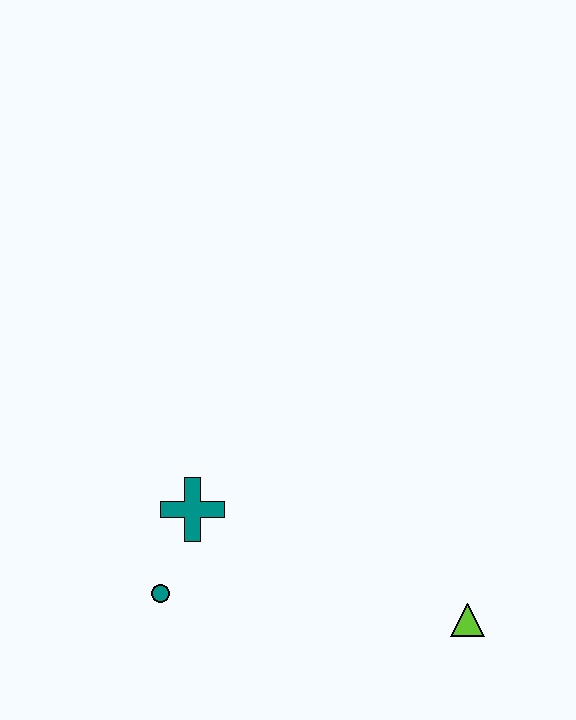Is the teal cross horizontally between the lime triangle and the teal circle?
Yes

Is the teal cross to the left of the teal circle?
No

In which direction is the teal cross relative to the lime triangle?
The teal cross is to the left of the lime triangle.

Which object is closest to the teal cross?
The teal circle is closest to the teal cross.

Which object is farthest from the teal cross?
The lime triangle is farthest from the teal cross.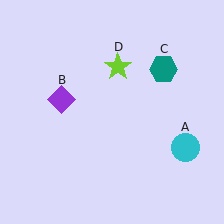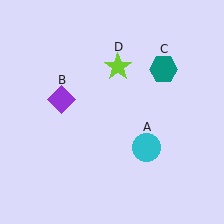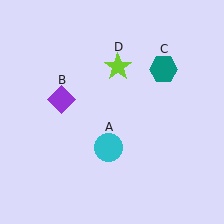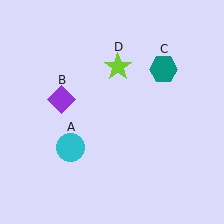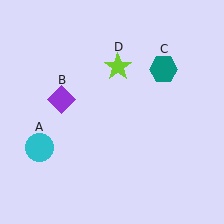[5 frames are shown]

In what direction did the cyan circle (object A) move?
The cyan circle (object A) moved left.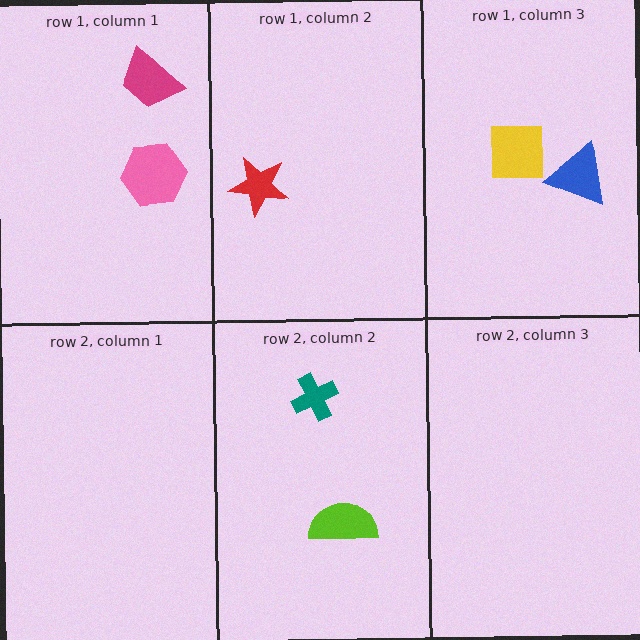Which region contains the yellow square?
The row 1, column 3 region.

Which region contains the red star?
The row 1, column 2 region.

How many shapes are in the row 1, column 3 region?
2.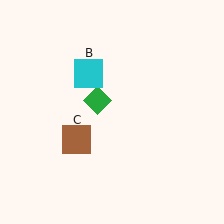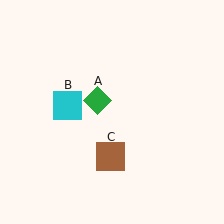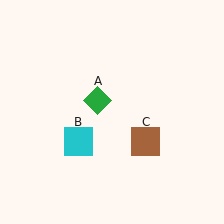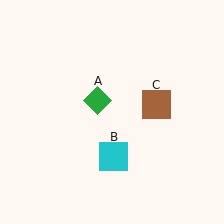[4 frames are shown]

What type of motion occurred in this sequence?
The cyan square (object B), brown square (object C) rotated counterclockwise around the center of the scene.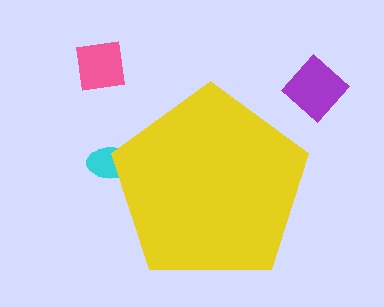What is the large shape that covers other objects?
A yellow pentagon.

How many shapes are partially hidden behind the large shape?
1 shape is partially hidden.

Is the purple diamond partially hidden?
No, the purple diamond is fully visible.